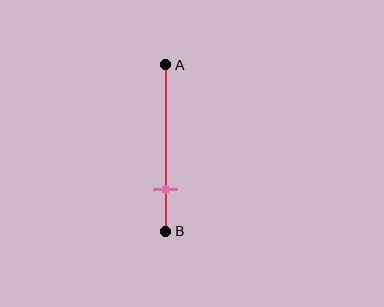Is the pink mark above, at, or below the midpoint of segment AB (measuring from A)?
The pink mark is below the midpoint of segment AB.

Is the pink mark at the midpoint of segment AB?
No, the mark is at about 75% from A, not at the 50% midpoint.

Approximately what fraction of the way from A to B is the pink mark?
The pink mark is approximately 75% of the way from A to B.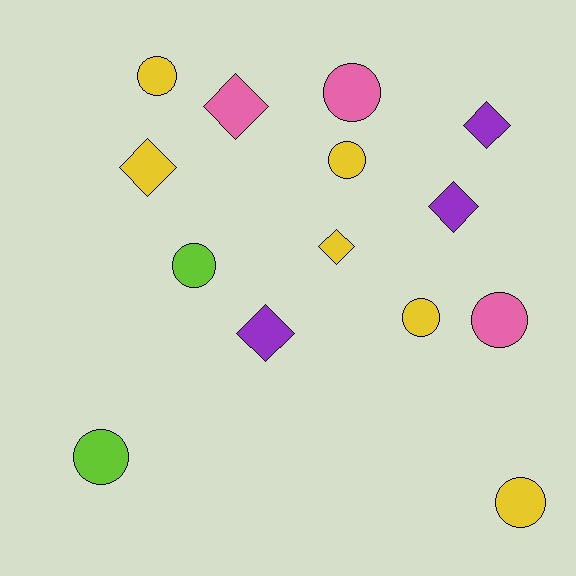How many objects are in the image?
There are 14 objects.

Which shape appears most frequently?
Circle, with 8 objects.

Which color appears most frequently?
Yellow, with 6 objects.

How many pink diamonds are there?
There is 1 pink diamond.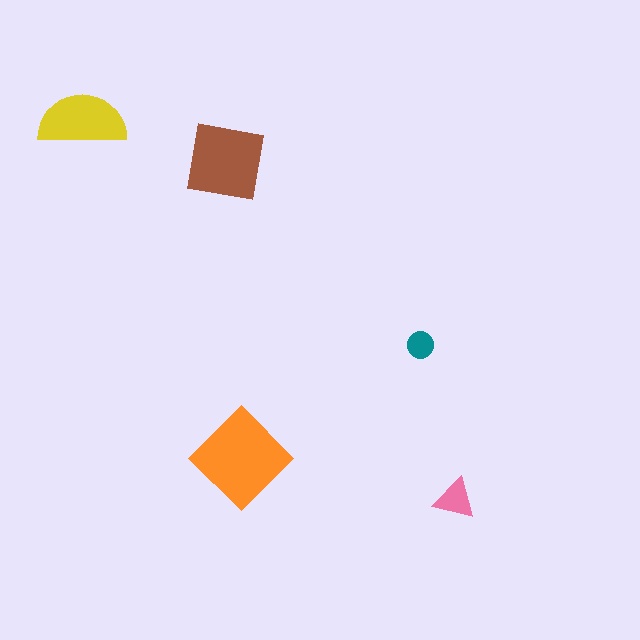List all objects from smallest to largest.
The teal circle, the pink triangle, the yellow semicircle, the brown square, the orange diamond.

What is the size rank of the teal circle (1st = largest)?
5th.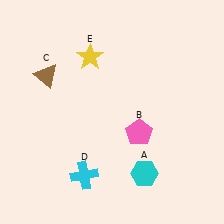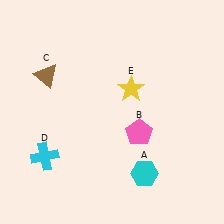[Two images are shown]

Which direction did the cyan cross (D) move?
The cyan cross (D) moved left.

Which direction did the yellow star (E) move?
The yellow star (E) moved right.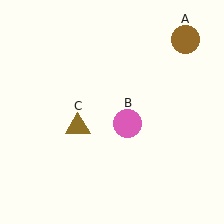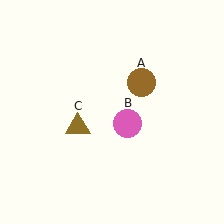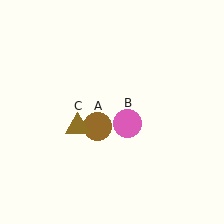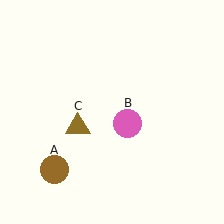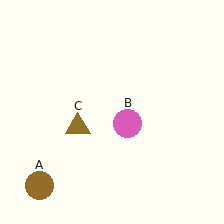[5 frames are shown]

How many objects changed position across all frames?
1 object changed position: brown circle (object A).